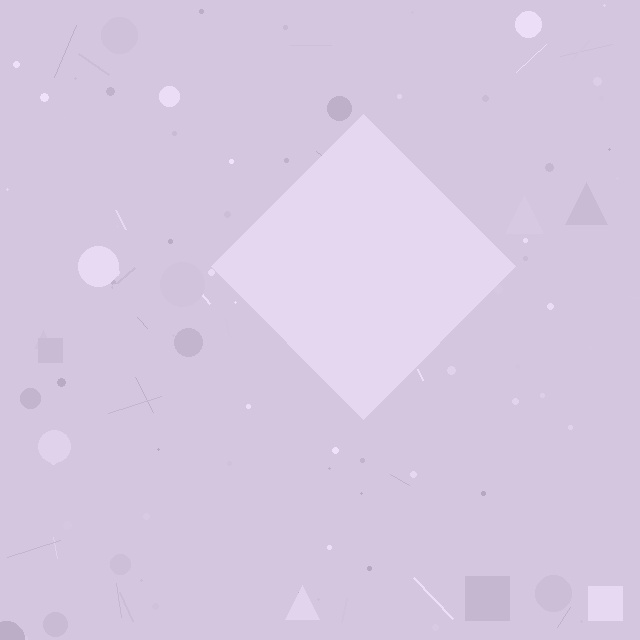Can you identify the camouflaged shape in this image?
The camouflaged shape is a diamond.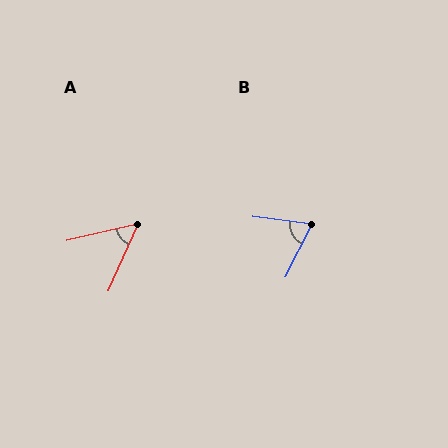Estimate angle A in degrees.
Approximately 53 degrees.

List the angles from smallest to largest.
A (53°), B (70°).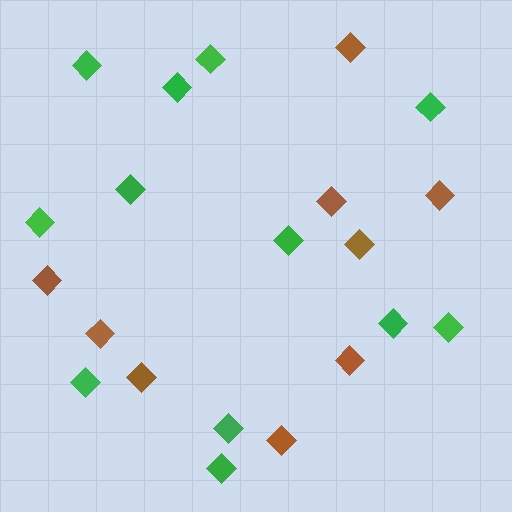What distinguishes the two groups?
There are 2 groups: one group of green diamonds (12) and one group of brown diamonds (9).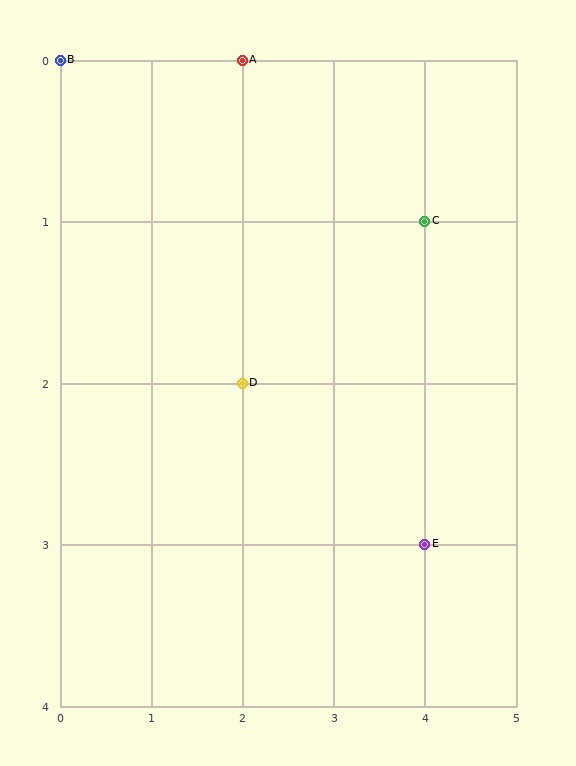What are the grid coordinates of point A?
Point A is at grid coordinates (2, 0).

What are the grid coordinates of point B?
Point B is at grid coordinates (0, 0).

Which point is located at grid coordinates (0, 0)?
Point B is at (0, 0).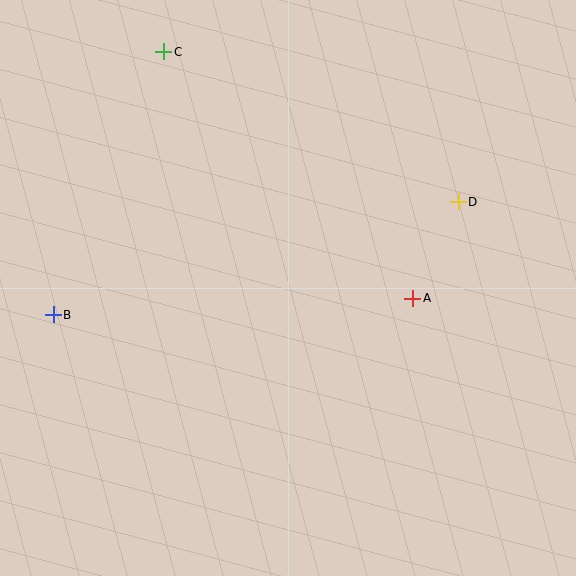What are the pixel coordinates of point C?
Point C is at (164, 52).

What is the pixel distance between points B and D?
The distance between B and D is 420 pixels.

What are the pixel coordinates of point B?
Point B is at (53, 315).